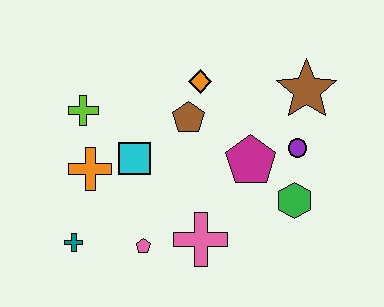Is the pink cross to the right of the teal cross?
Yes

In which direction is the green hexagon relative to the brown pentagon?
The green hexagon is to the right of the brown pentagon.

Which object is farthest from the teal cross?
The brown star is farthest from the teal cross.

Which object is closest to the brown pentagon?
The orange diamond is closest to the brown pentagon.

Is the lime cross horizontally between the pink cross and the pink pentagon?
No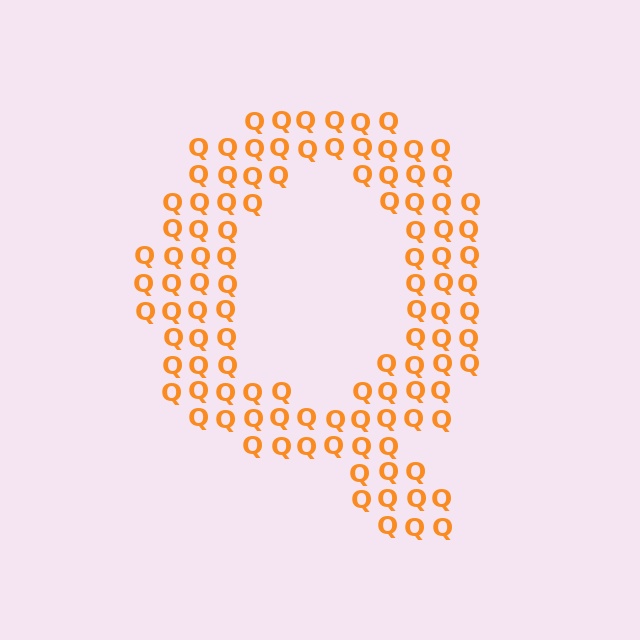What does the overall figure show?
The overall figure shows the letter Q.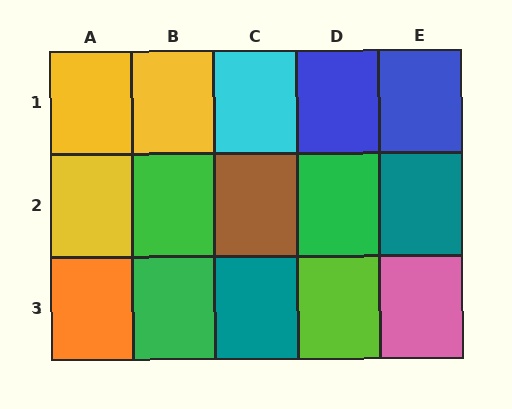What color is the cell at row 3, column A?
Orange.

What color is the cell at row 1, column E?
Blue.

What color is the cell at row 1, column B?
Yellow.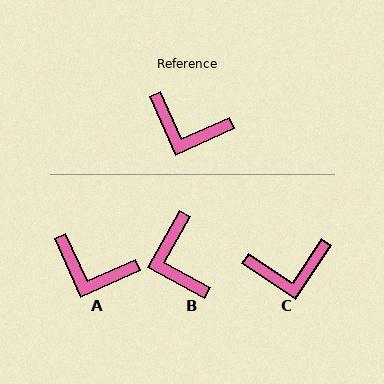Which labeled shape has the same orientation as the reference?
A.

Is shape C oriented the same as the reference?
No, it is off by about 32 degrees.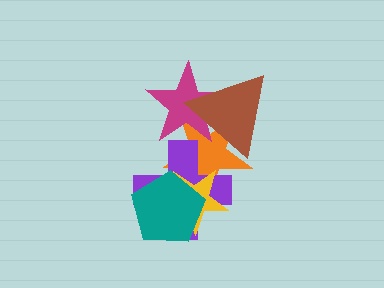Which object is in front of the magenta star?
The brown triangle is in front of the magenta star.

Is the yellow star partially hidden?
Yes, it is partially covered by another shape.